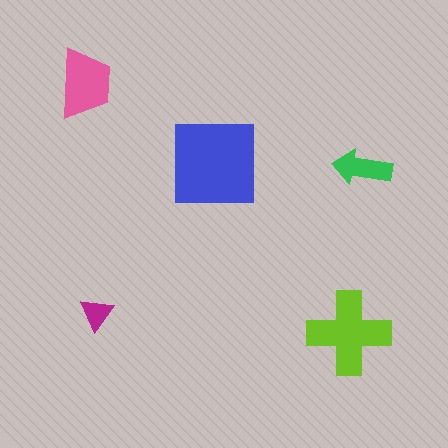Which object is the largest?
The blue square.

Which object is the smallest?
The magenta triangle.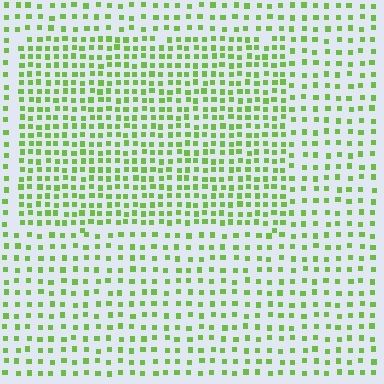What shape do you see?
I see a rectangle.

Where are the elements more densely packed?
The elements are more densely packed inside the rectangle boundary.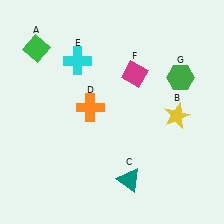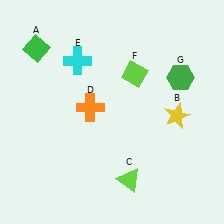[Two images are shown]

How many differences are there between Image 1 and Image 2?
There are 2 differences between the two images.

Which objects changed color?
C changed from teal to lime. F changed from magenta to lime.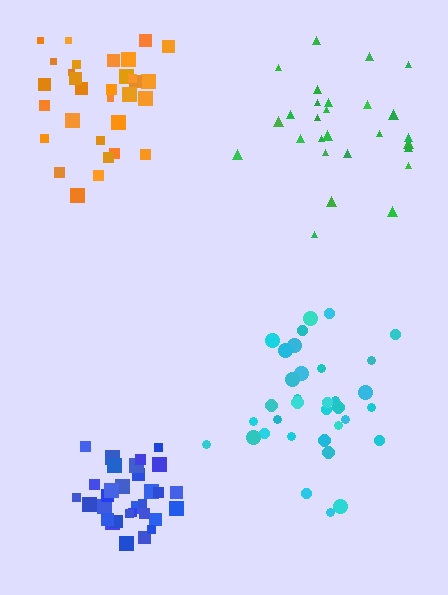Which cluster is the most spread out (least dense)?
Green.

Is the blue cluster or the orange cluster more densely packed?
Blue.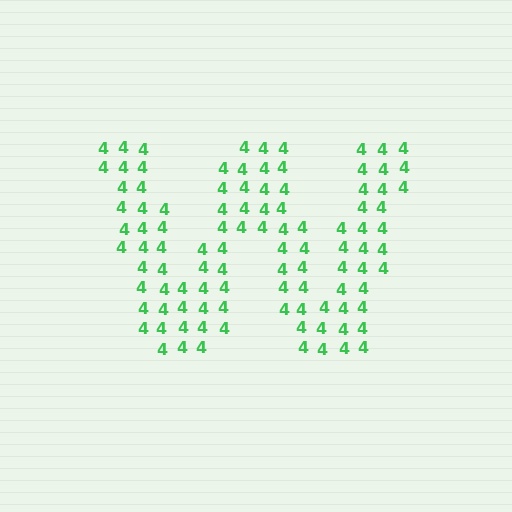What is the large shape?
The large shape is the letter W.